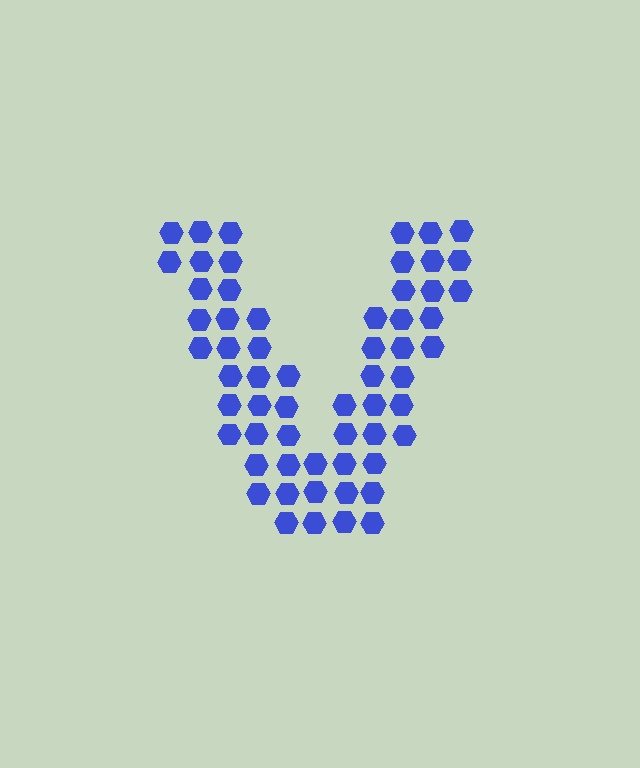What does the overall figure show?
The overall figure shows the letter V.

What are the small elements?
The small elements are hexagons.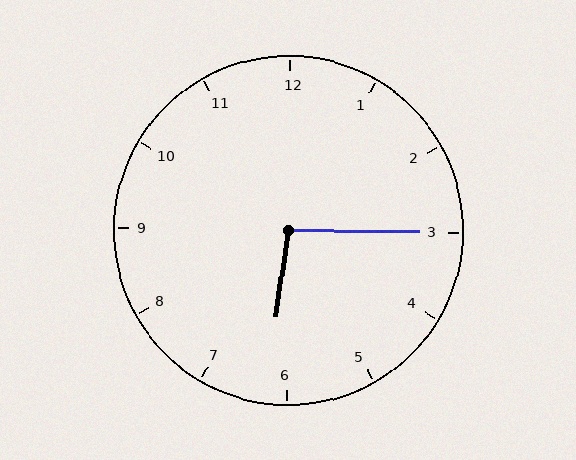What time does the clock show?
6:15.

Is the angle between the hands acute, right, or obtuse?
It is obtuse.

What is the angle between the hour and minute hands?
Approximately 98 degrees.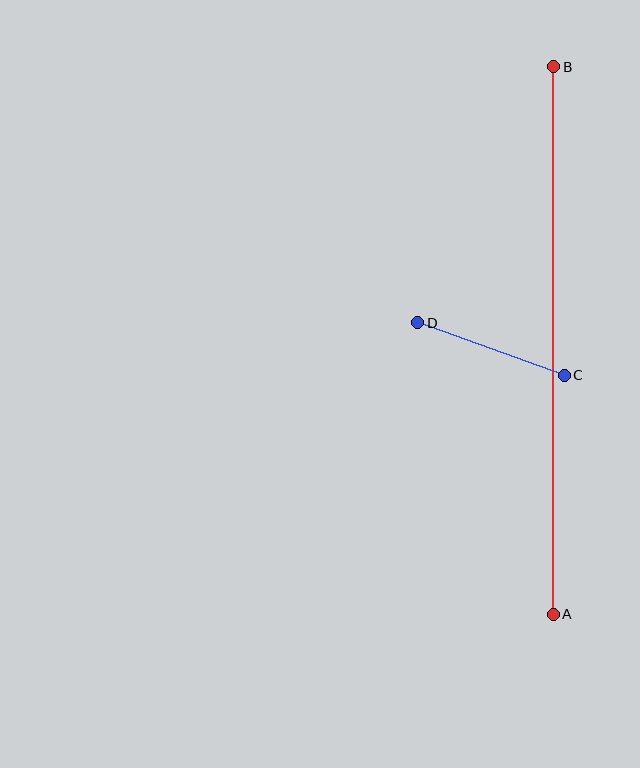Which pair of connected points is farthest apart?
Points A and B are farthest apart.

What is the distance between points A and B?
The distance is approximately 548 pixels.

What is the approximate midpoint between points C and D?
The midpoint is at approximately (491, 349) pixels.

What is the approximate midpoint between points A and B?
The midpoint is at approximately (554, 341) pixels.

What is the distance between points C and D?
The distance is approximately 156 pixels.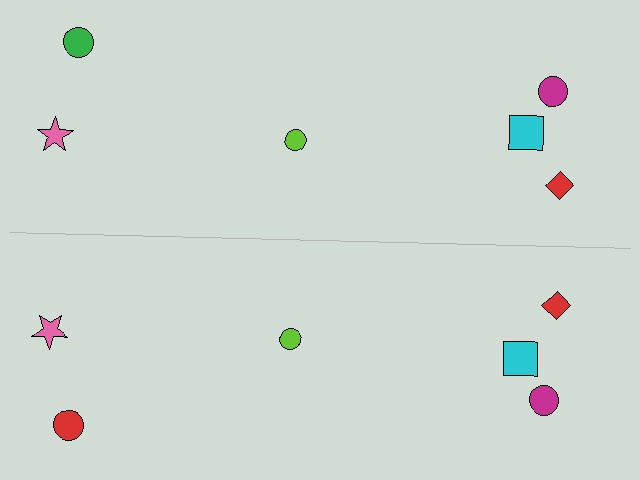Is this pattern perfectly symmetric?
No, the pattern is not perfectly symmetric. The red circle on the bottom side breaks the symmetry — its mirror counterpart is green.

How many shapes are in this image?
There are 12 shapes in this image.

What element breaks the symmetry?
The red circle on the bottom side breaks the symmetry — its mirror counterpart is green.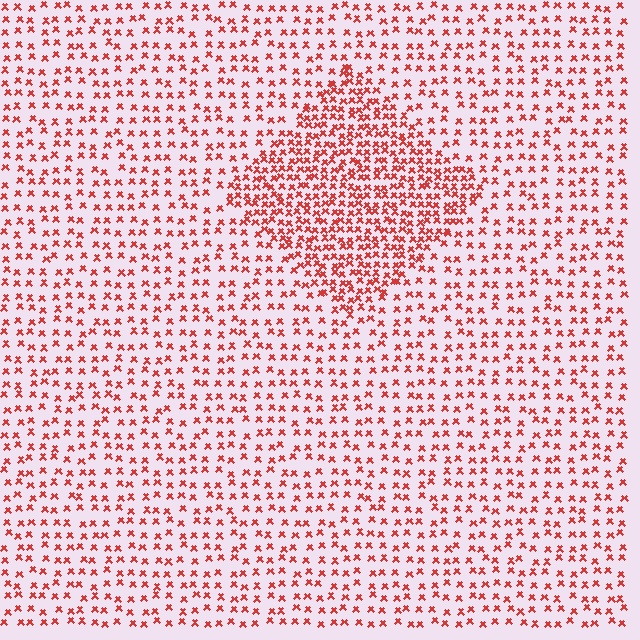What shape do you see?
I see a diamond.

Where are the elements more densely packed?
The elements are more densely packed inside the diamond boundary.